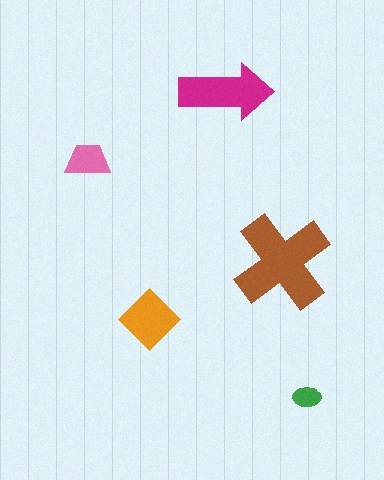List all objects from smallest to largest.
The green ellipse, the pink trapezoid, the orange diamond, the magenta arrow, the brown cross.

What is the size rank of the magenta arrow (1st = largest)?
2nd.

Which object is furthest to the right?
The green ellipse is rightmost.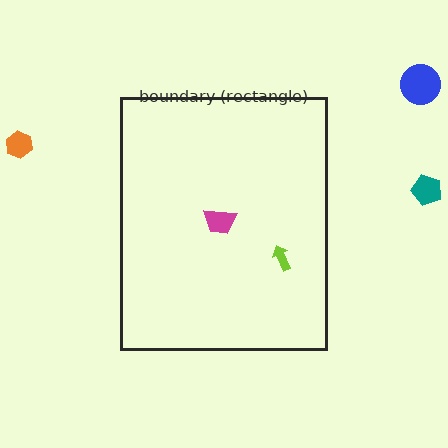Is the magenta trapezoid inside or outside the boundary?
Inside.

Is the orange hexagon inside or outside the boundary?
Outside.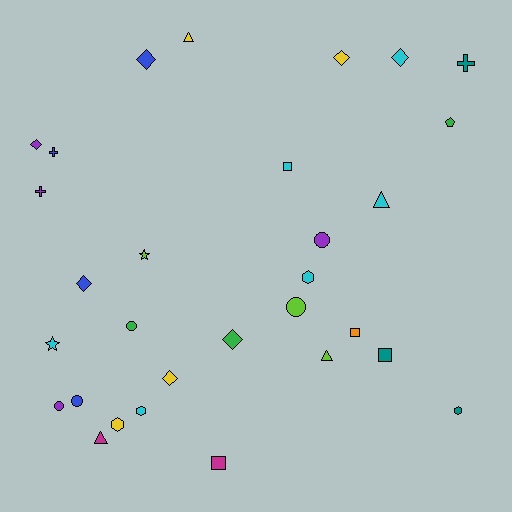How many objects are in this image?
There are 30 objects.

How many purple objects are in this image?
There are 4 purple objects.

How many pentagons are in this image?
There is 1 pentagon.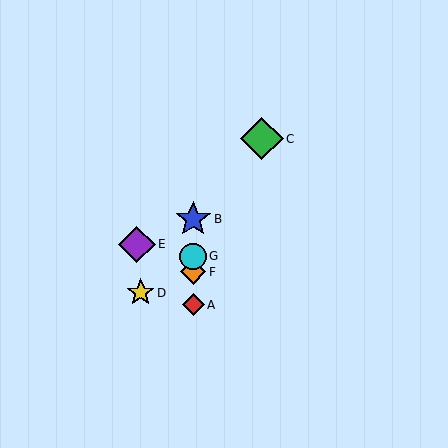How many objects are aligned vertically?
4 objects (A, B, F, G) are aligned vertically.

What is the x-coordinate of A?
Object A is at x≈193.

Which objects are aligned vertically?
Objects A, B, F, G are aligned vertically.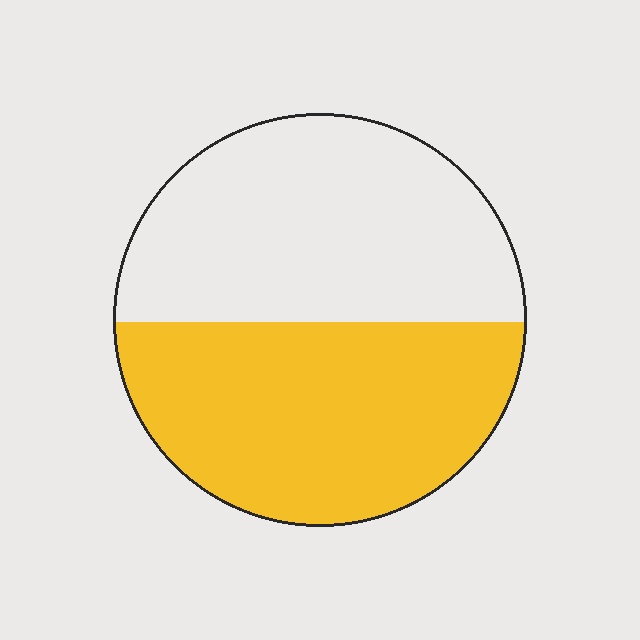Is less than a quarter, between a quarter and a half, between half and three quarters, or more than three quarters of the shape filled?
Between a quarter and a half.